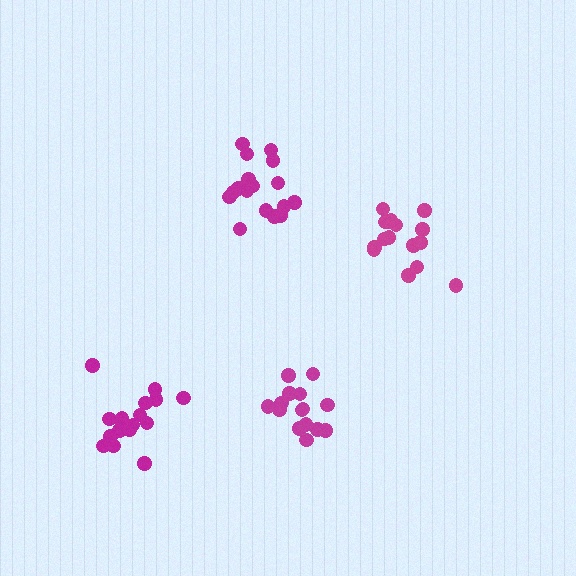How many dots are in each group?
Group 1: 16 dots, Group 2: 18 dots, Group 3: 15 dots, Group 4: 18 dots (67 total).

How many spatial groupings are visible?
There are 4 spatial groupings.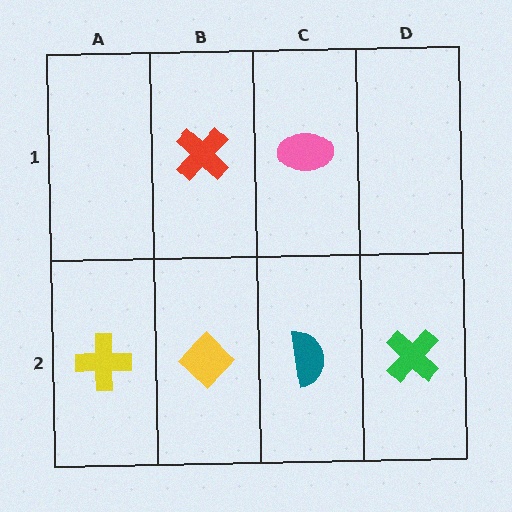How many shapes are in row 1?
2 shapes.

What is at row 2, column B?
A yellow diamond.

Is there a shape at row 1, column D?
No, that cell is empty.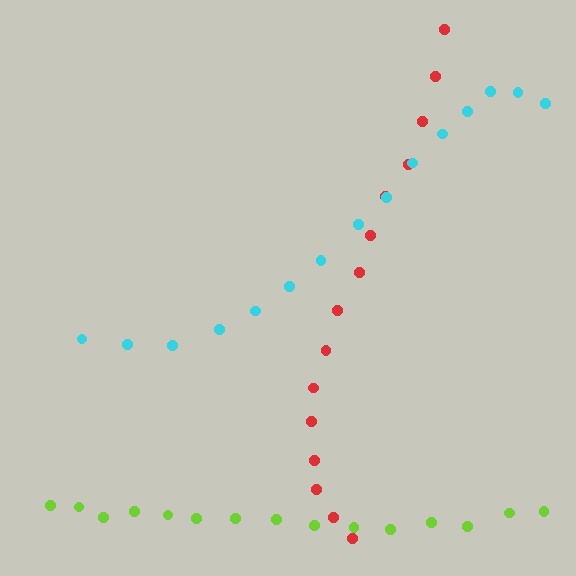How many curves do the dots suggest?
There are 3 distinct paths.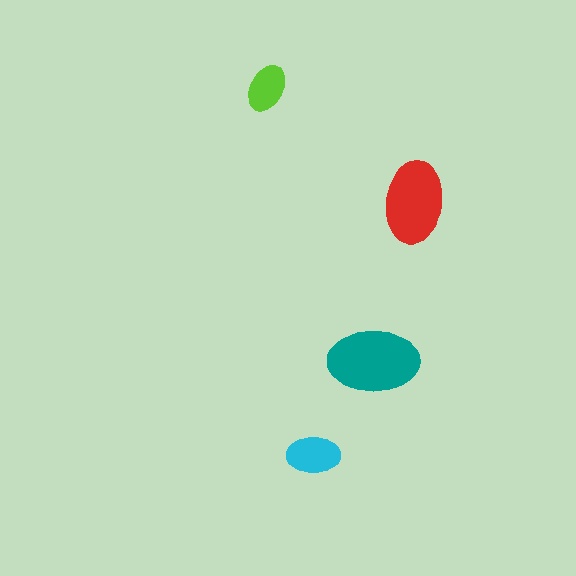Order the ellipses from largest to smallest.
the teal one, the red one, the cyan one, the lime one.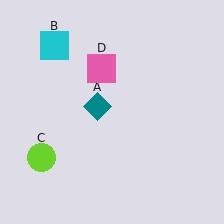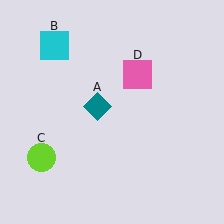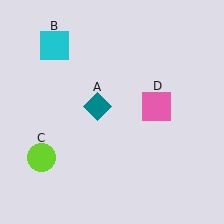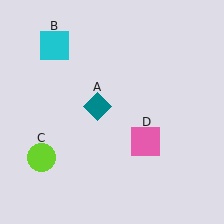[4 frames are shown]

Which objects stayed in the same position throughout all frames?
Teal diamond (object A) and cyan square (object B) and lime circle (object C) remained stationary.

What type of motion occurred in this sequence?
The pink square (object D) rotated clockwise around the center of the scene.